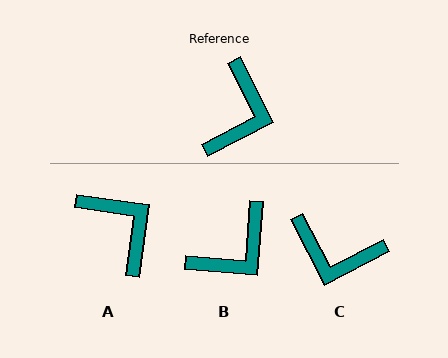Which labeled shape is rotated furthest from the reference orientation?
C, about 90 degrees away.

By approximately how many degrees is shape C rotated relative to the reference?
Approximately 90 degrees clockwise.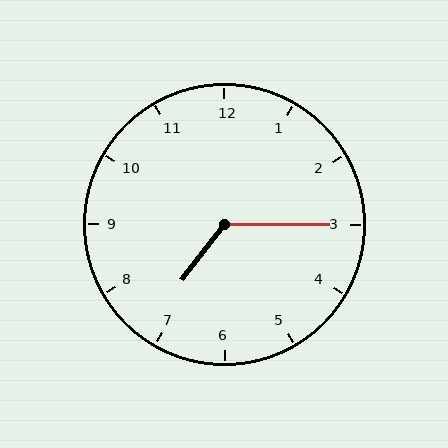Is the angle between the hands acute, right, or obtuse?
It is obtuse.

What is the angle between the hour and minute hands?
Approximately 128 degrees.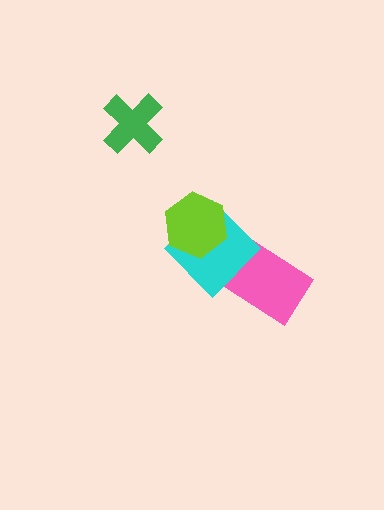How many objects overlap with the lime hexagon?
1 object overlaps with the lime hexagon.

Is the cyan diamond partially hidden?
Yes, it is partially covered by another shape.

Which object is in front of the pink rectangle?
The cyan diamond is in front of the pink rectangle.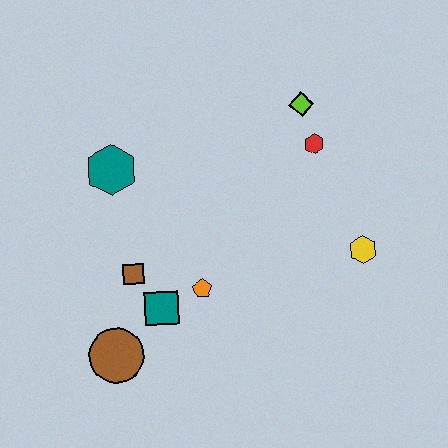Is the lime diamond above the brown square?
Yes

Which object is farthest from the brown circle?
The lime diamond is farthest from the brown circle.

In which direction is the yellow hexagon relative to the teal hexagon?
The yellow hexagon is to the right of the teal hexagon.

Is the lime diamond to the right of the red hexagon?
No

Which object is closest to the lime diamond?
The red hexagon is closest to the lime diamond.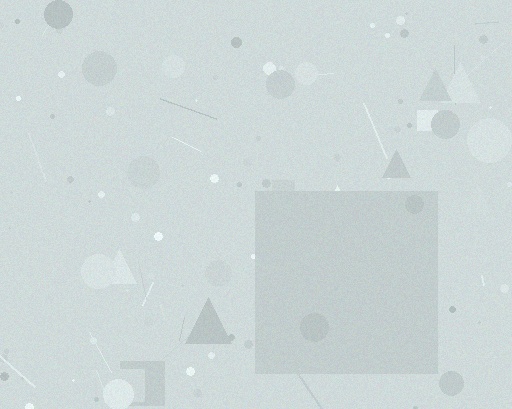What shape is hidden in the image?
A square is hidden in the image.